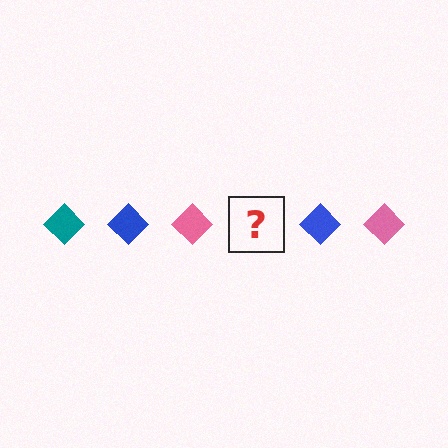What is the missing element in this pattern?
The missing element is a teal diamond.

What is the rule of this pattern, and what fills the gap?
The rule is that the pattern cycles through teal, blue, pink diamonds. The gap should be filled with a teal diamond.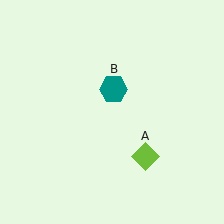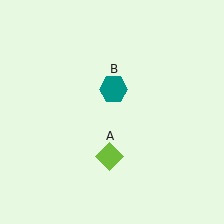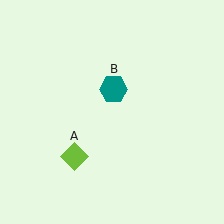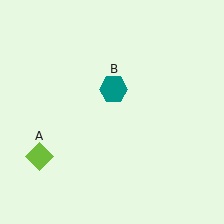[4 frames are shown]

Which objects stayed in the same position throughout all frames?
Teal hexagon (object B) remained stationary.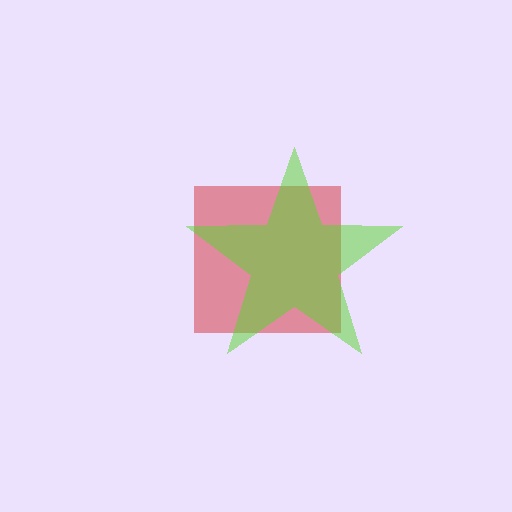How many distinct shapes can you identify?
There are 2 distinct shapes: a red square, a lime star.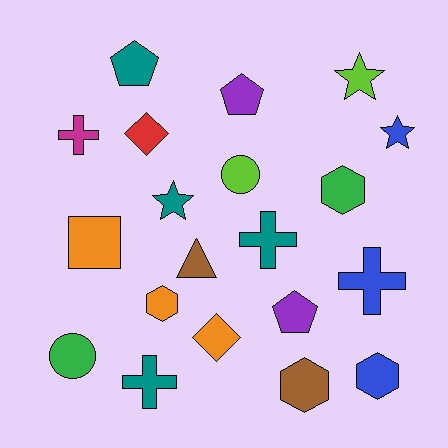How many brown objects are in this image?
There are 2 brown objects.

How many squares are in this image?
There is 1 square.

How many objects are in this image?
There are 20 objects.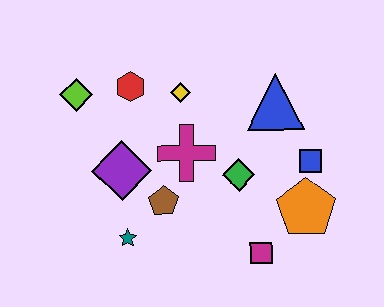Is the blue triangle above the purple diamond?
Yes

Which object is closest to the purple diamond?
The brown pentagon is closest to the purple diamond.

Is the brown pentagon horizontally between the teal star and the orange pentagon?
Yes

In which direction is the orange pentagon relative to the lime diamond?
The orange pentagon is to the right of the lime diamond.